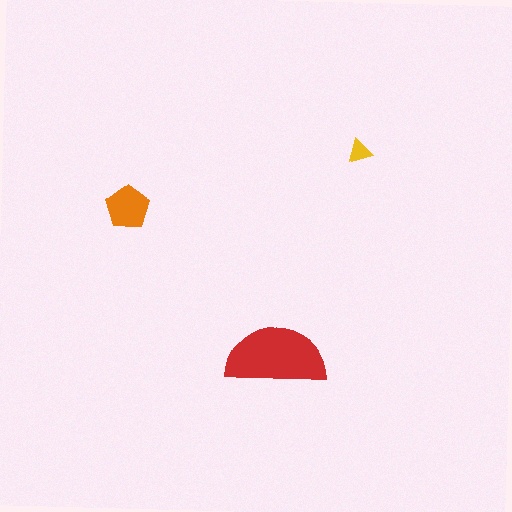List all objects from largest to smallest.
The red semicircle, the orange pentagon, the yellow triangle.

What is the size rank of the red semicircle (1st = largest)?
1st.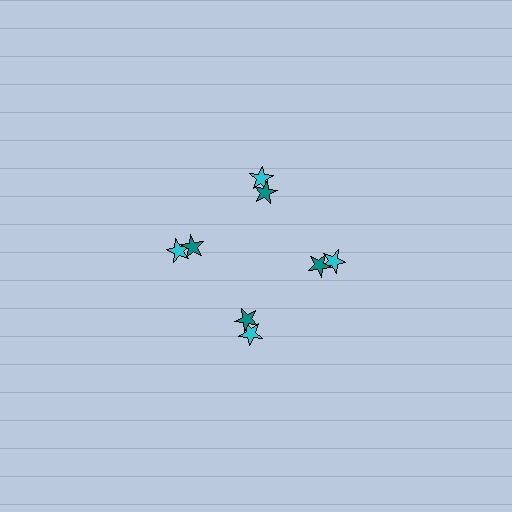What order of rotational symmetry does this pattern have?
This pattern has 4-fold rotational symmetry.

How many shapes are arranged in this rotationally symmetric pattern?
There are 8 shapes, arranged in 4 groups of 2.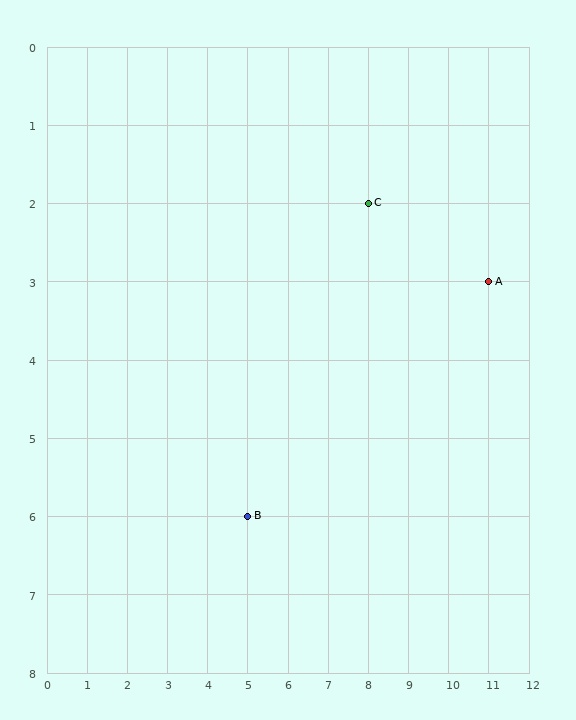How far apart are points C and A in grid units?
Points C and A are 3 columns and 1 row apart (about 3.2 grid units diagonally).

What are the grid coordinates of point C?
Point C is at grid coordinates (8, 2).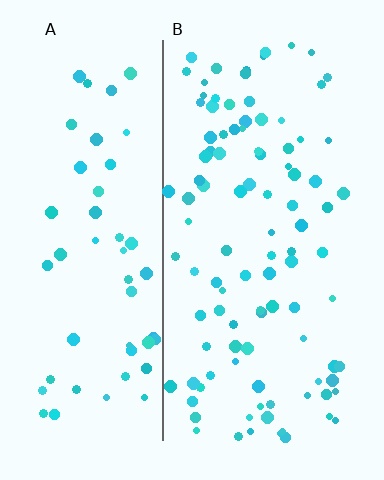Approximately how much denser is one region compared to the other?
Approximately 1.8× — region B over region A.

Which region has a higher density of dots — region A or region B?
B (the right).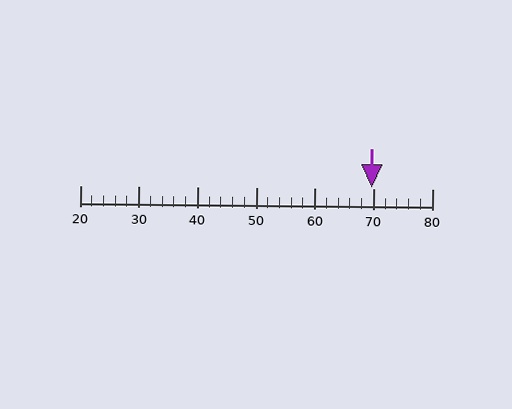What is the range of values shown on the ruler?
The ruler shows values from 20 to 80.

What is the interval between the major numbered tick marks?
The major tick marks are spaced 10 units apart.